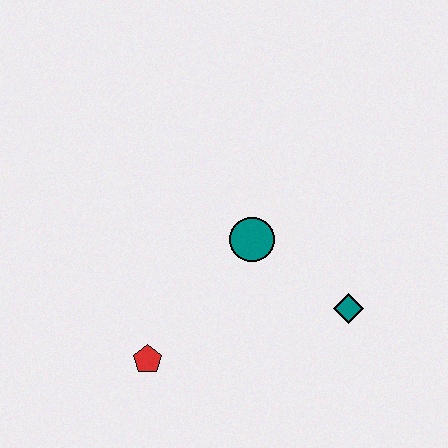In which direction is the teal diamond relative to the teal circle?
The teal diamond is to the right of the teal circle.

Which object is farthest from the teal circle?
The red pentagon is farthest from the teal circle.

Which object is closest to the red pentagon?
The teal circle is closest to the red pentagon.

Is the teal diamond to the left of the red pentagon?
No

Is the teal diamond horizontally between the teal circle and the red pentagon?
No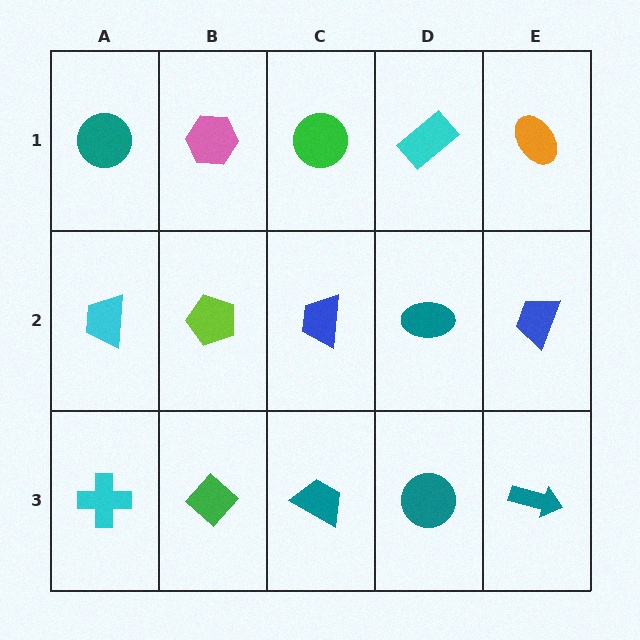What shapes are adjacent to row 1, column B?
A lime pentagon (row 2, column B), a teal circle (row 1, column A), a green circle (row 1, column C).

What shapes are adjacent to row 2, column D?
A cyan rectangle (row 1, column D), a teal circle (row 3, column D), a blue trapezoid (row 2, column C), a blue trapezoid (row 2, column E).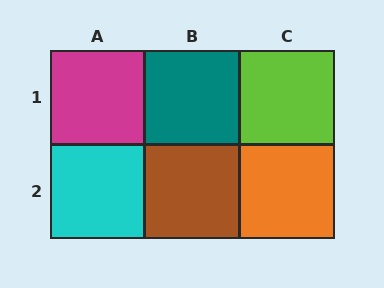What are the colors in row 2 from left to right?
Cyan, brown, orange.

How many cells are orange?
1 cell is orange.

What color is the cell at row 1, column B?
Teal.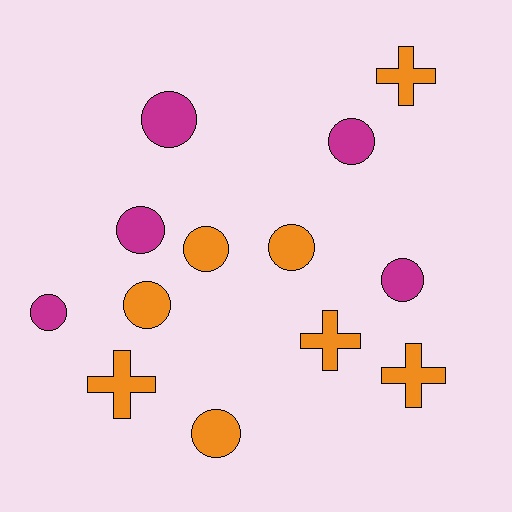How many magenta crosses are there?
There are no magenta crosses.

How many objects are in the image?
There are 13 objects.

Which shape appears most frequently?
Circle, with 9 objects.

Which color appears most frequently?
Orange, with 8 objects.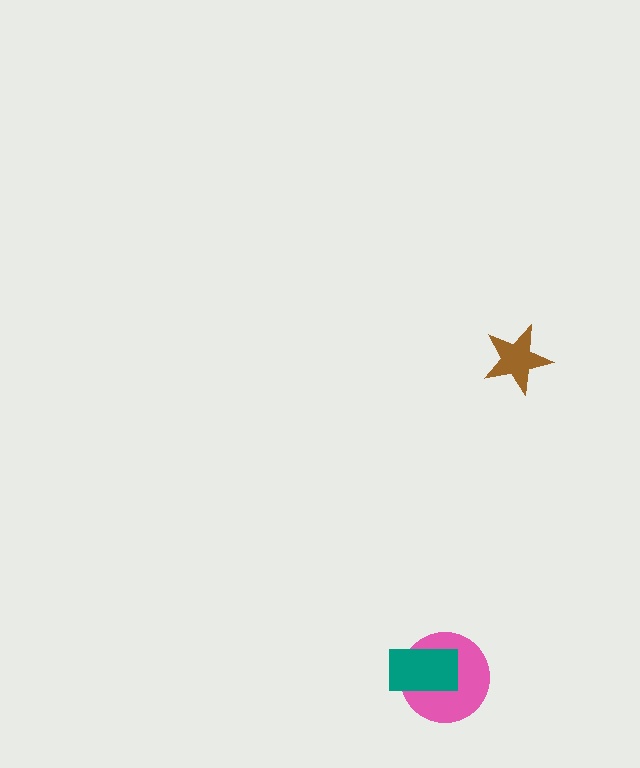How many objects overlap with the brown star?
0 objects overlap with the brown star.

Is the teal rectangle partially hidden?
No, no other shape covers it.